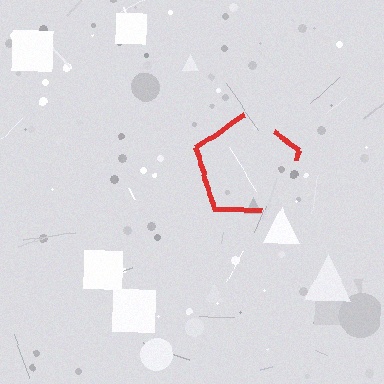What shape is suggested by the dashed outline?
The dashed outline suggests a pentagon.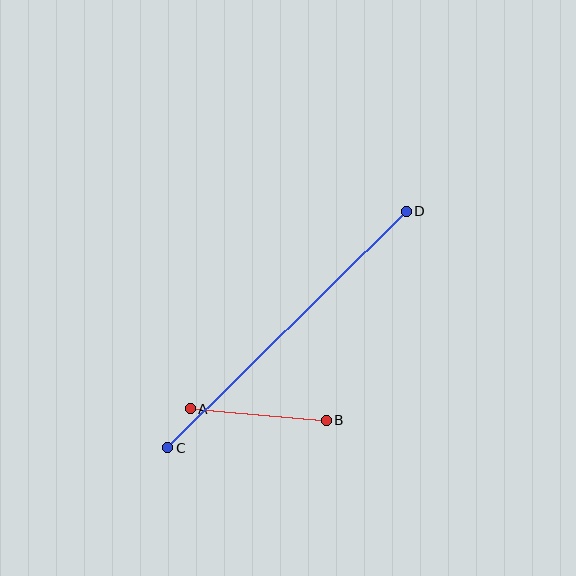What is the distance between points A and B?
The distance is approximately 136 pixels.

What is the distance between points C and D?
The distance is approximately 336 pixels.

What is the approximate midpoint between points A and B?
The midpoint is at approximately (258, 414) pixels.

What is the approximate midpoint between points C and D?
The midpoint is at approximately (287, 330) pixels.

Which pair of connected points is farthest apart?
Points C and D are farthest apart.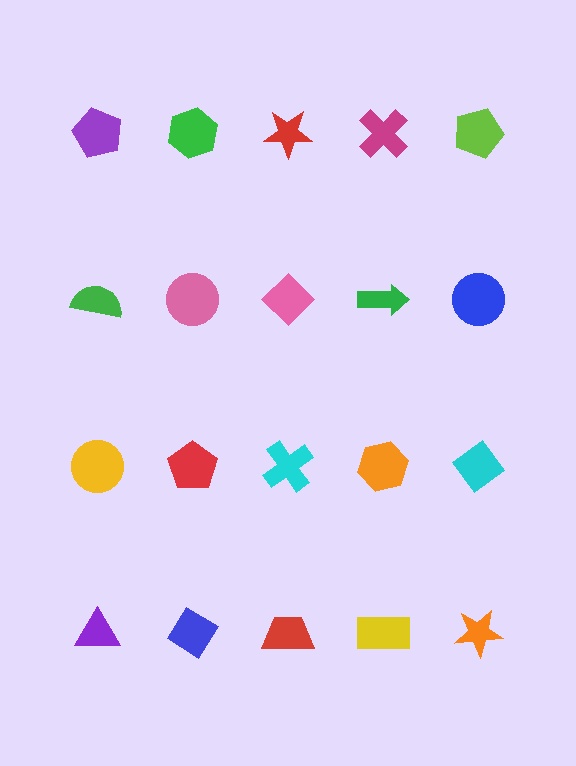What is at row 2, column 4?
A green arrow.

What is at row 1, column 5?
A lime pentagon.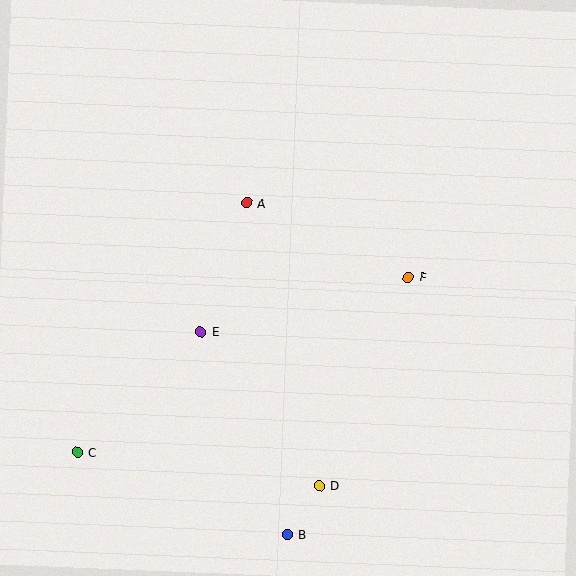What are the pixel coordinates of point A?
Point A is at (247, 203).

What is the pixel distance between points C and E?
The distance between C and E is 173 pixels.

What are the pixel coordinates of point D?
Point D is at (319, 486).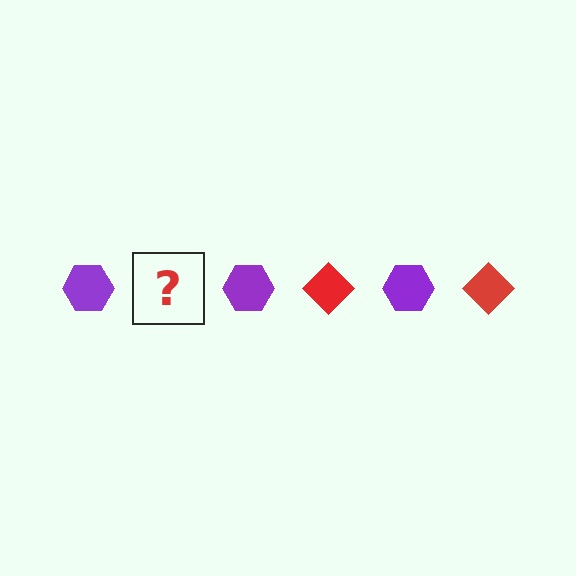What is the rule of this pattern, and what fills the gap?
The rule is that the pattern alternates between purple hexagon and red diamond. The gap should be filled with a red diamond.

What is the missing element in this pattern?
The missing element is a red diamond.